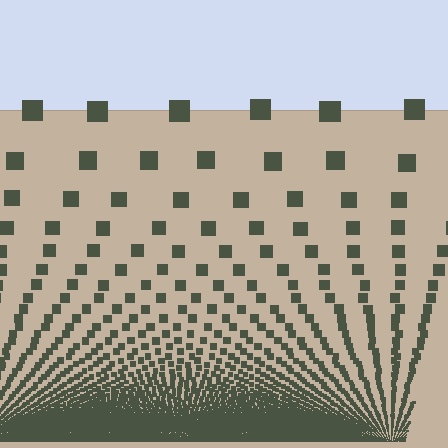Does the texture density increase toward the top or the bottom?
Density increases toward the bottom.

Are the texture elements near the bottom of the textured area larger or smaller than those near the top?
Smaller. The gradient is inverted — elements near the bottom are smaller and denser.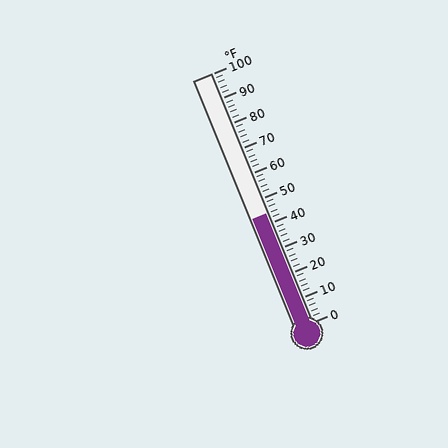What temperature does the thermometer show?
The thermometer shows approximately 44°F.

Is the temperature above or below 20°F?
The temperature is above 20°F.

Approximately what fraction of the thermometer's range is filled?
The thermometer is filled to approximately 45% of its range.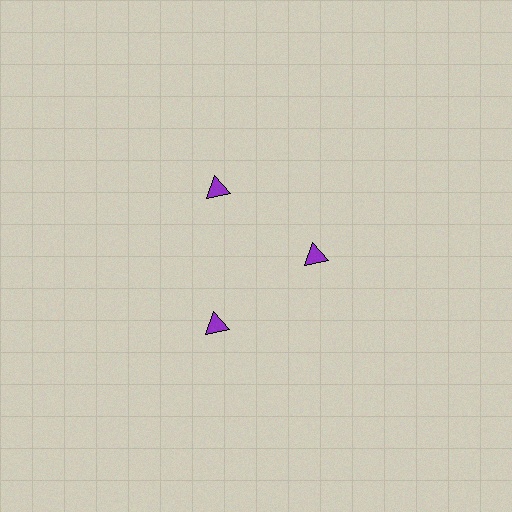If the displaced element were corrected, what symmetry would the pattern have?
It would have 3-fold rotational symmetry — the pattern would map onto itself every 120 degrees.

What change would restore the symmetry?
The symmetry would be restored by moving it outward, back onto the ring so that all 3 triangles sit at equal angles and equal distance from the center.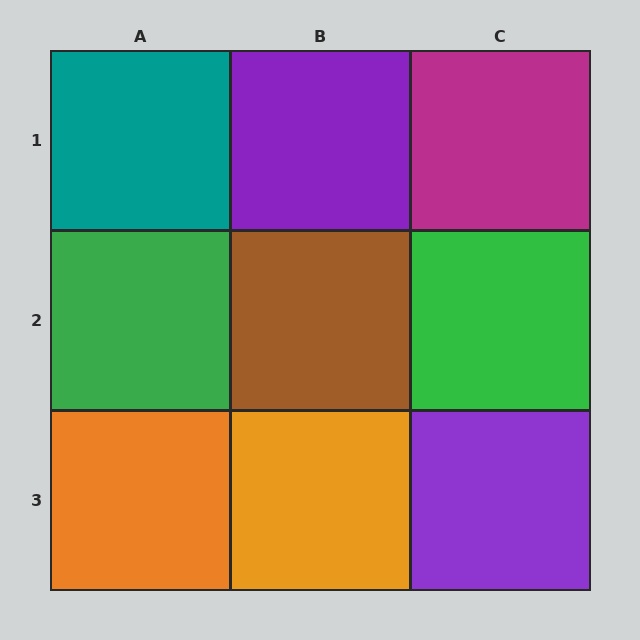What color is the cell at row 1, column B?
Purple.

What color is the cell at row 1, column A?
Teal.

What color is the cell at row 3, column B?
Orange.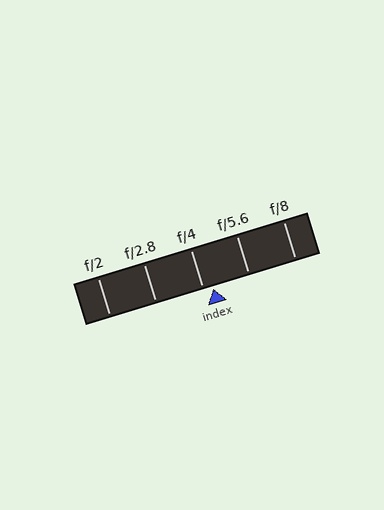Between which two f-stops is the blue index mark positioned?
The index mark is between f/4 and f/5.6.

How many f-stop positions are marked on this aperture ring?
There are 5 f-stop positions marked.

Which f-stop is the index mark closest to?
The index mark is closest to f/4.